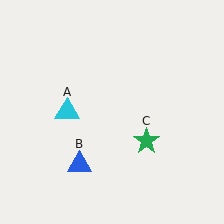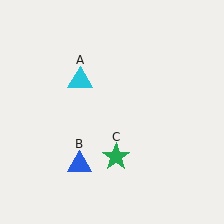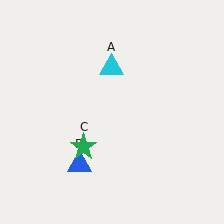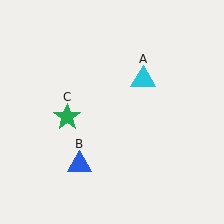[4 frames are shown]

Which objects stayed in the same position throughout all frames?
Blue triangle (object B) remained stationary.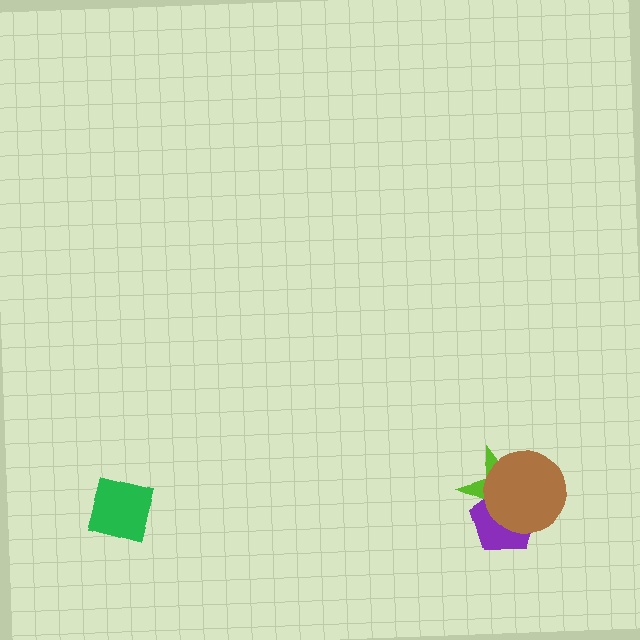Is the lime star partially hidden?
Yes, it is partially covered by another shape.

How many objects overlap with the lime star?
2 objects overlap with the lime star.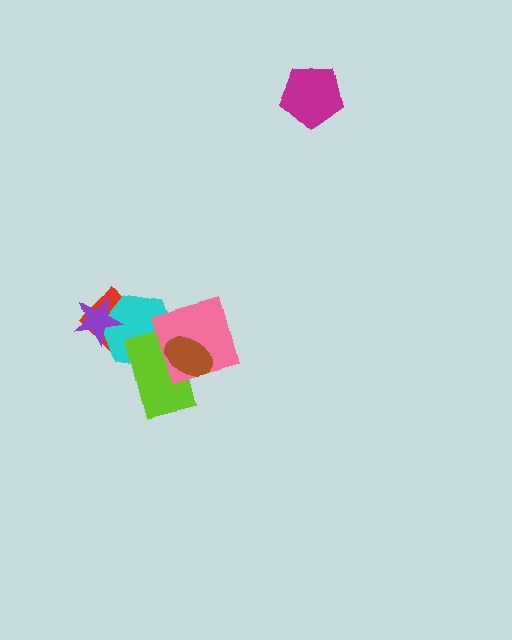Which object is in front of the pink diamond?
The brown ellipse is in front of the pink diamond.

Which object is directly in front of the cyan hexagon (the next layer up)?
The purple star is directly in front of the cyan hexagon.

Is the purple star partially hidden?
No, no other shape covers it.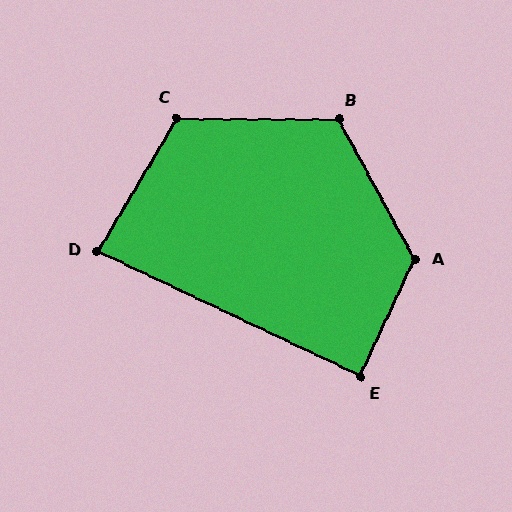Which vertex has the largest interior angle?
A, at approximately 126 degrees.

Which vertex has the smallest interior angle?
D, at approximately 85 degrees.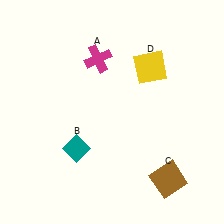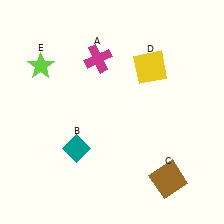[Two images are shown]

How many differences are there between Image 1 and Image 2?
There is 1 difference between the two images.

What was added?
A lime star (E) was added in Image 2.